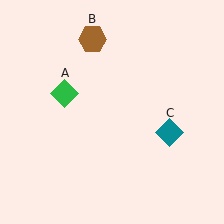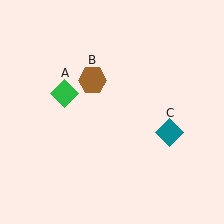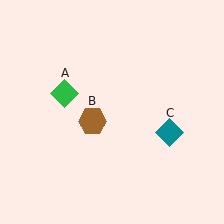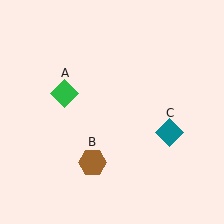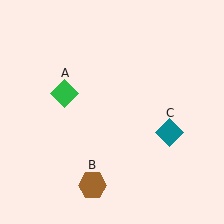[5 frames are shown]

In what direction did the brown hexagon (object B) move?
The brown hexagon (object B) moved down.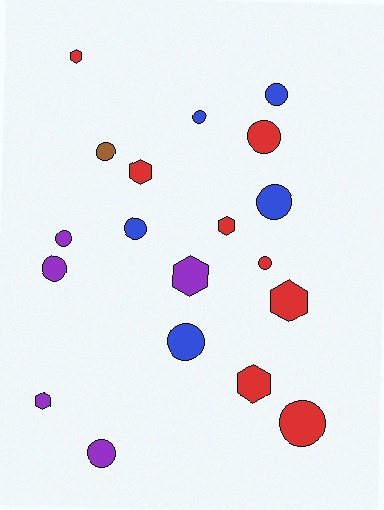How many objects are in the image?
There are 19 objects.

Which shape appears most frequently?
Circle, with 12 objects.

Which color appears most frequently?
Red, with 8 objects.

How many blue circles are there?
There are 5 blue circles.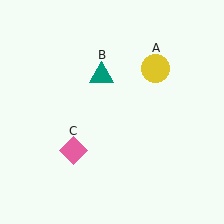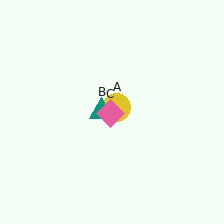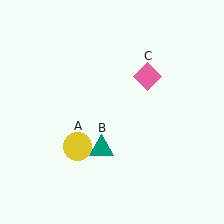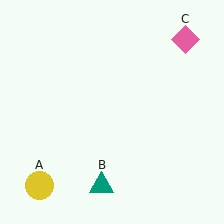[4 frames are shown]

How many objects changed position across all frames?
3 objects changed position: yellow circle (object A), teal triangle (object B), pink diamond (object C).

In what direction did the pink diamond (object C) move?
The pink diamond (object C) moved up and to the right.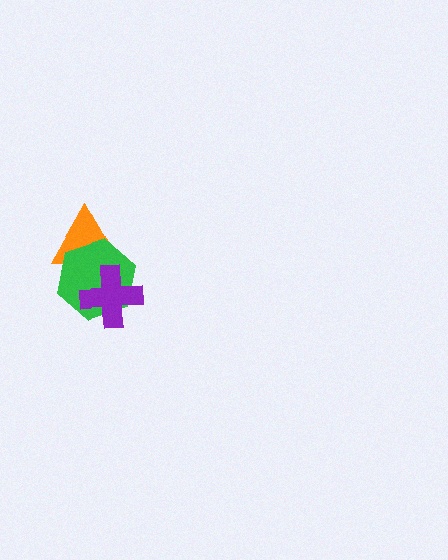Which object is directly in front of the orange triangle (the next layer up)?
The green hexagon is directly in front of the orange triangle.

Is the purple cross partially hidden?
No, no other shape covers it.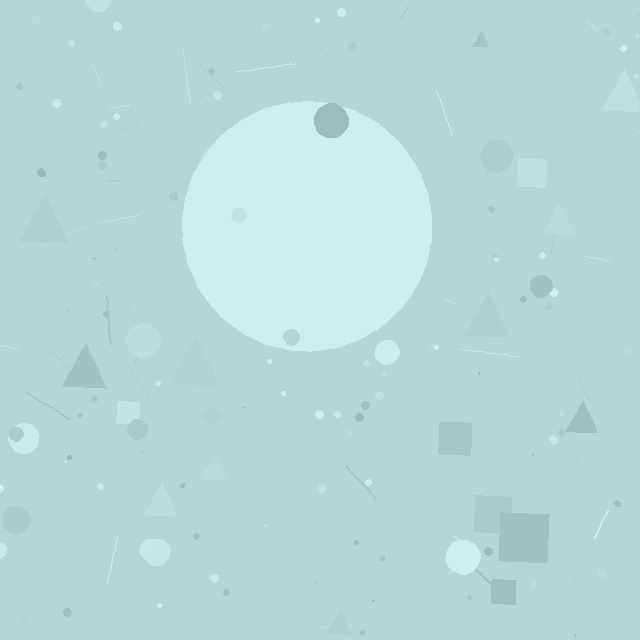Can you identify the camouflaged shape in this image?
The camouflaged shape is a circle.